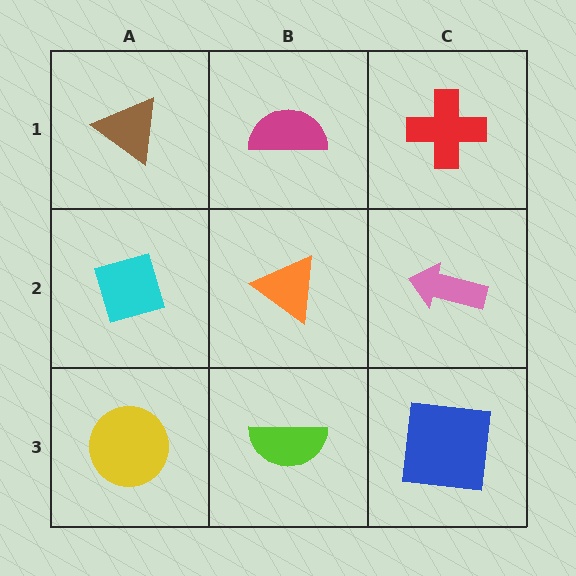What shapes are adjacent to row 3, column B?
An orange triangle (row 2, column B), a yellow circle (row 3, column A), a blue square (row 3, column C).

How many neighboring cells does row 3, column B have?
3.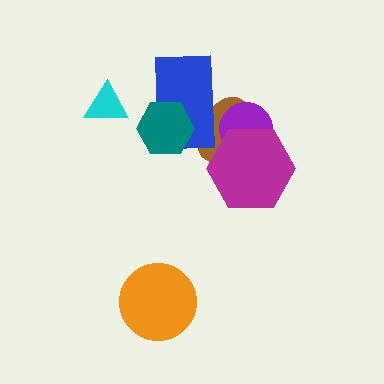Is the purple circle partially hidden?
Yes, it is partially covered by another shape.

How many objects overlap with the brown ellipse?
4 objects overlap with the brown ellipse.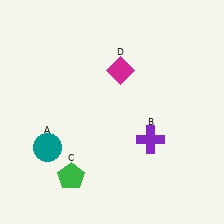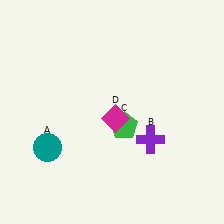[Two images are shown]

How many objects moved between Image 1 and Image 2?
2 objects moved between the two images.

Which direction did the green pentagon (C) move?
The green pentagon (C) moved right.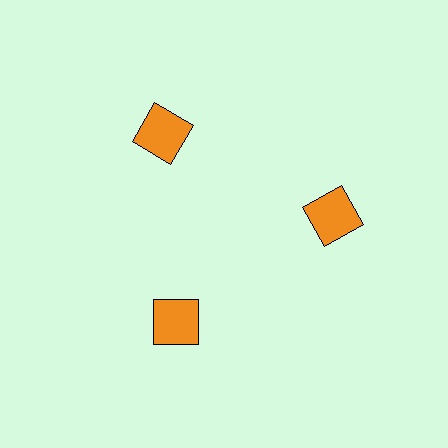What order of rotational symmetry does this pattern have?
This pattern has 3-fold rotational symmetry.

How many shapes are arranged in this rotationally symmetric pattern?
There are 3 shapes, arranged in 3 groups of 1.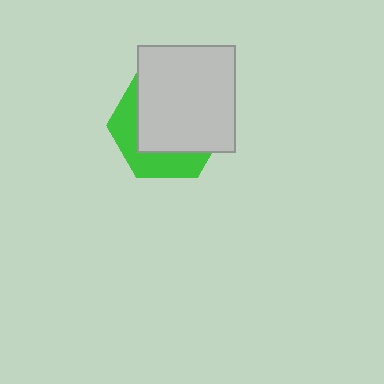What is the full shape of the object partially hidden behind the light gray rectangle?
The partially hidden object is a green hexagon.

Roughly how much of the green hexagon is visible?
A small part of it is visible (roughly 35%).